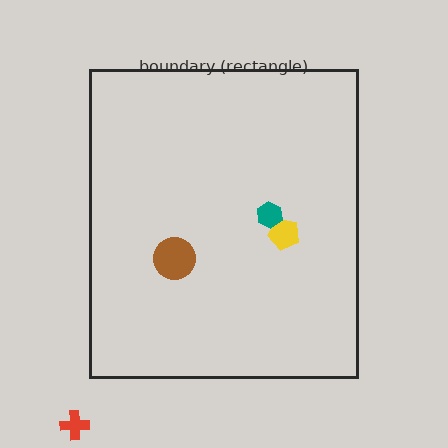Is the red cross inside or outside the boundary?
Outside.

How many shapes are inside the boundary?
3 inside, 1 outside.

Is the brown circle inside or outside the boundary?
Inside.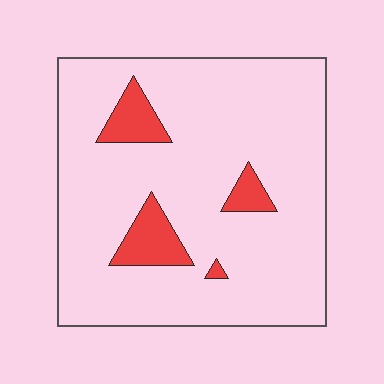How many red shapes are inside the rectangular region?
4.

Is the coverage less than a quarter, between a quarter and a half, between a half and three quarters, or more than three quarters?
Less than a quarter.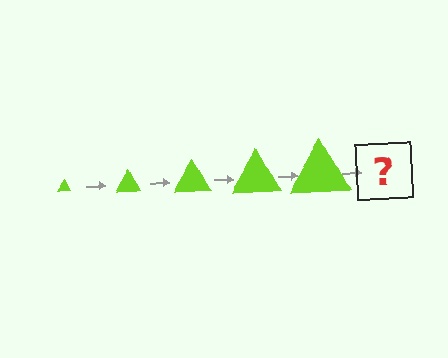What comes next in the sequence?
The next element should be a lime triangle, larger than the previous one.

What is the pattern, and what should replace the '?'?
The pattern is that the triangle gets progressively larger each step. The '?' should be a lime triangle, larger than the previous one.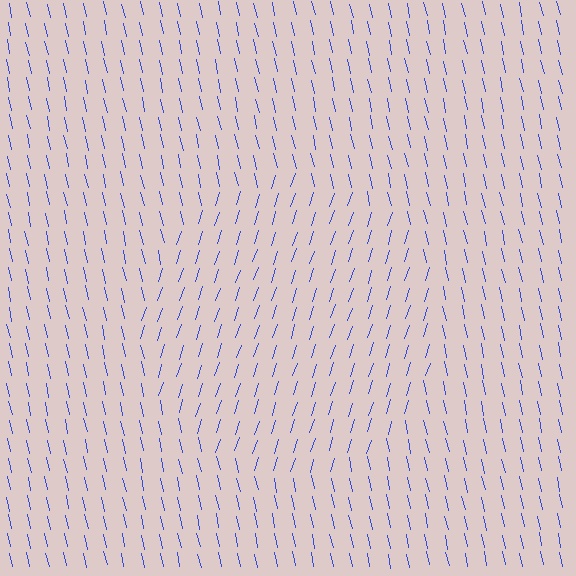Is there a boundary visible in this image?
Yes, there is a texture boundary formed by a change in line orientation.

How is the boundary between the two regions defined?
The boundary is defined purely by a change in line orientation (approximately 31 degrees difference). All lines are the same color and thickness.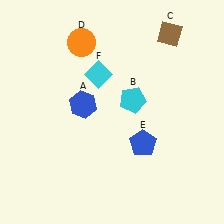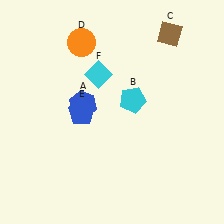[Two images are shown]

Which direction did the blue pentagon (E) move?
The blue pentagon (E) moved left.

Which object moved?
The blue pentagon (E) moved left.